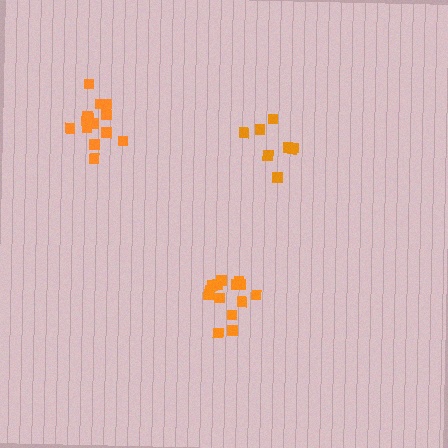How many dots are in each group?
Group 1: 14 dots, Group 2: 8 dots, Group 3: 14 dots (36 total).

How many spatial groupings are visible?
There are 3 spatial groupings.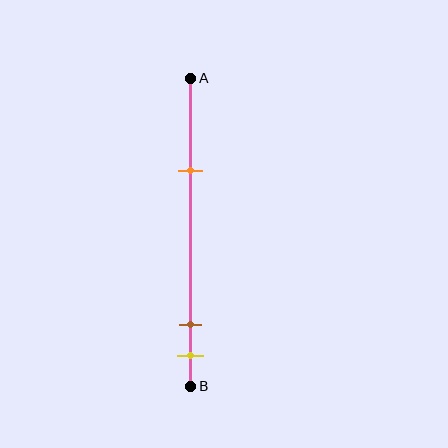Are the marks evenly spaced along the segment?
No, the marks are not evenly spaced.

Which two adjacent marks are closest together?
The brown and yellow marks are the closest adjacent pair.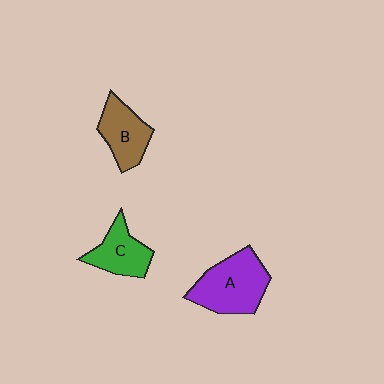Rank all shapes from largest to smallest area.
From largest to smallest: A (purple), B (brown), C (green).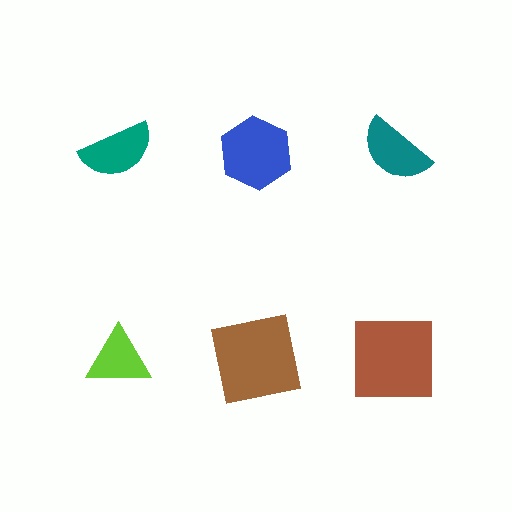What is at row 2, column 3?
A brown square.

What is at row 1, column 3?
A teal semicircle.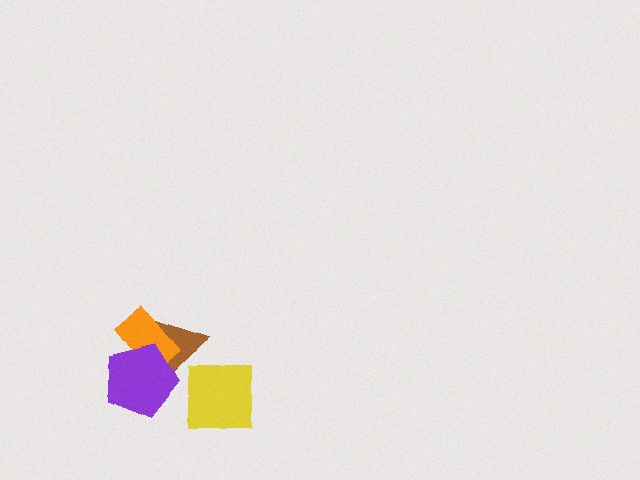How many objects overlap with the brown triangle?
3 objects overlap with the brown triangle.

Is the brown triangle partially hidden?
Yes, it is partially covered by another shape.